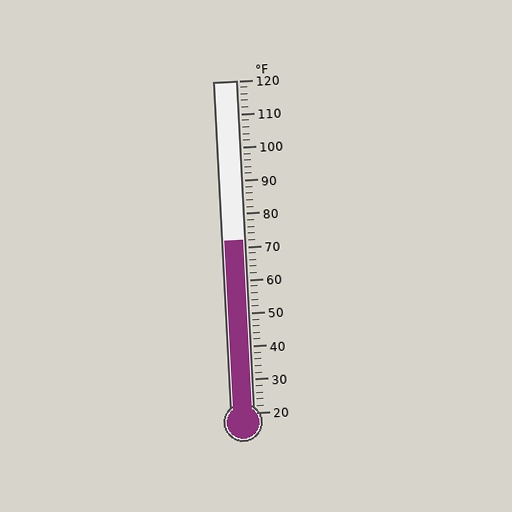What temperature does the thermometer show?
The thermometer shows approximately 72°F.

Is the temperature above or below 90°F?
The temperature is below 90°F.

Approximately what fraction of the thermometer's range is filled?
The thermometer is filled to approximately 50% of its range.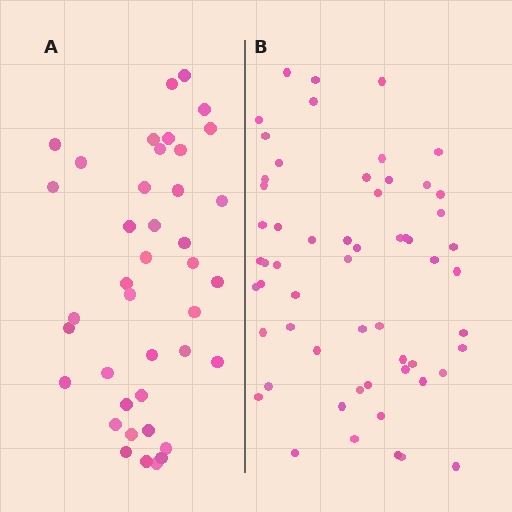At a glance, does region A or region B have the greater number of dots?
Region B (the right region) has more dots.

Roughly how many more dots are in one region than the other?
Region B has approximately 20 more dots than region A.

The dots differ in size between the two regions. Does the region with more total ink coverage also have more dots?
No. Region A has more total ink coverage because its dots are larger, but region B actually contains more individual dots. Total area can be misleading — the number of items is what matters here.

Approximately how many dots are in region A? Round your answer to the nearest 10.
About 40 dots.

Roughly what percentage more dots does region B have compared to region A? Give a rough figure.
About 45% more.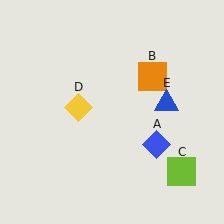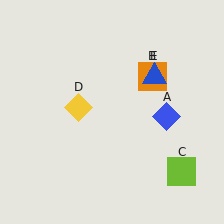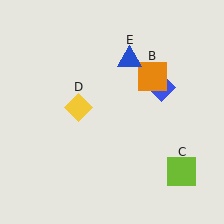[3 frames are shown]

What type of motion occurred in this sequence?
The blue diamond (object A), blue triangle (object E) rotated counterclockwise around the center of the scene.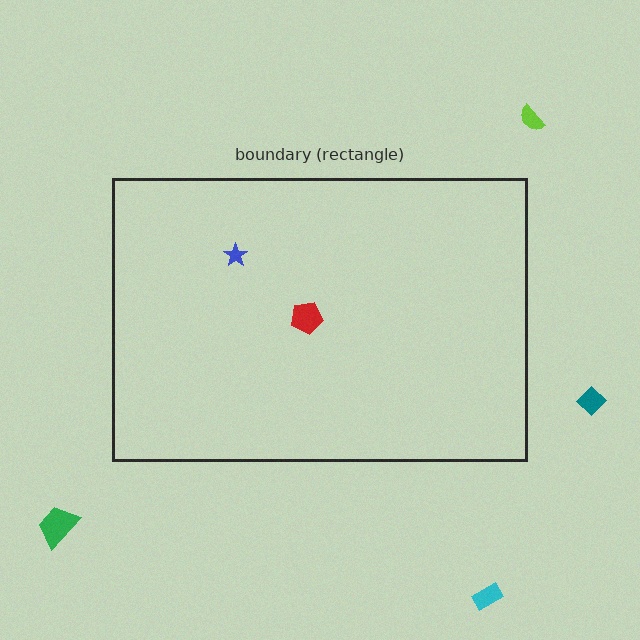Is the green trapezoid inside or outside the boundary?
Outside.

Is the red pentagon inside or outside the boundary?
Inside.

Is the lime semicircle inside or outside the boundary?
Outside.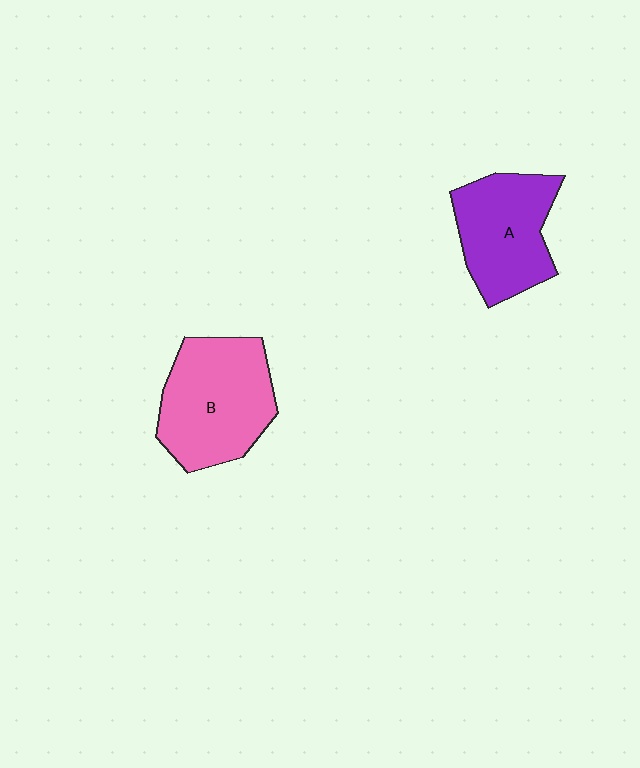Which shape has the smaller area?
Shape A (purple).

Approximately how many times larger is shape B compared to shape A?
Approximately 1.2 times.